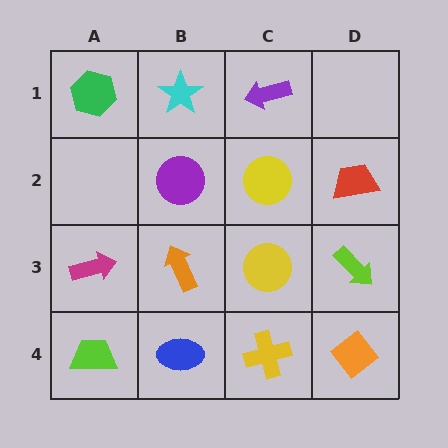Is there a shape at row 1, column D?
No, that cell is empty.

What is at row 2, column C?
A yellow circle.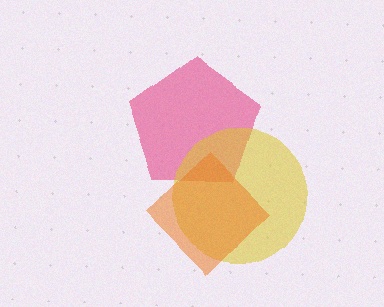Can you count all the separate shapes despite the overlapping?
Yes, there are 3 separate shapes.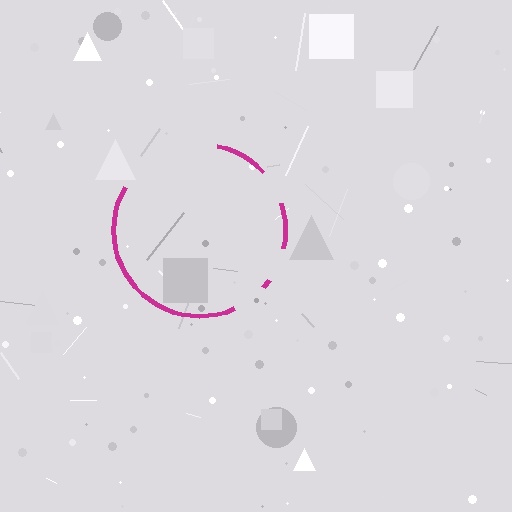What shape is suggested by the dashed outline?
The dashed outline suggests a circle.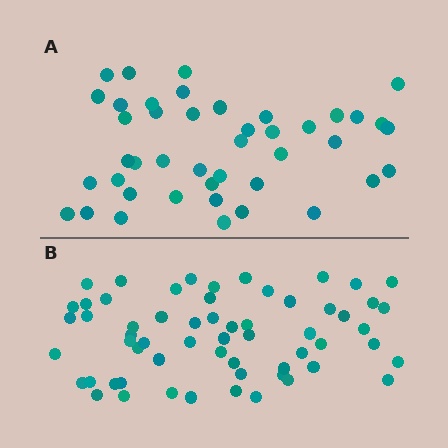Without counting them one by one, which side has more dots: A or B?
Region B (the bottom region) has more dots.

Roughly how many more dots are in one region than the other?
Region B has approximately 15 more dots than region A.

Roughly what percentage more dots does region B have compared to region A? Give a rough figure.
About 40% more.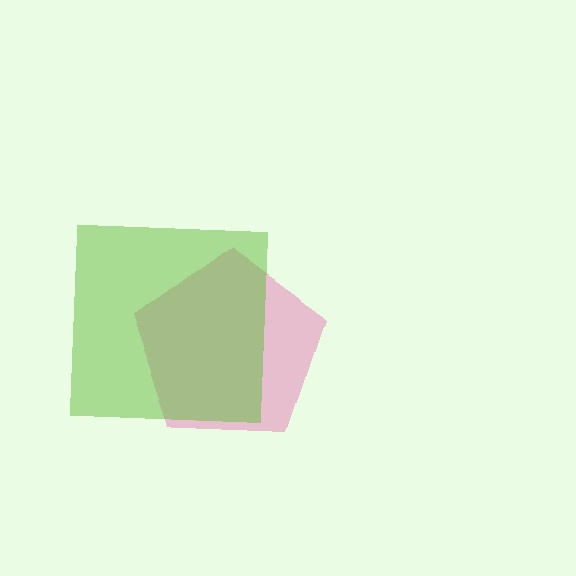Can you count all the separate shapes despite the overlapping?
Yes, there are 2 separate shapes.